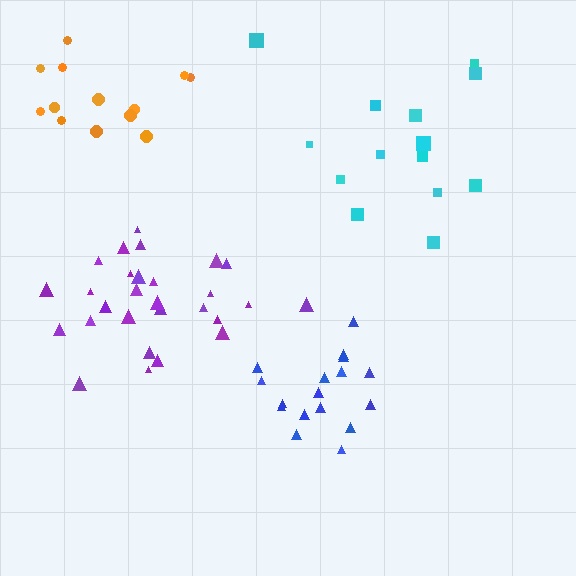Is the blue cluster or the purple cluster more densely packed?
Blue.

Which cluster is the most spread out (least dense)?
Orange.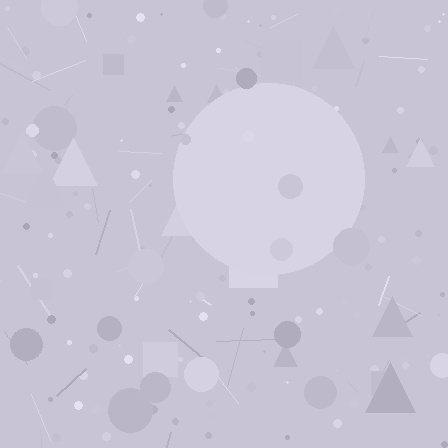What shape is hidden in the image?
A circle is hidden in the image.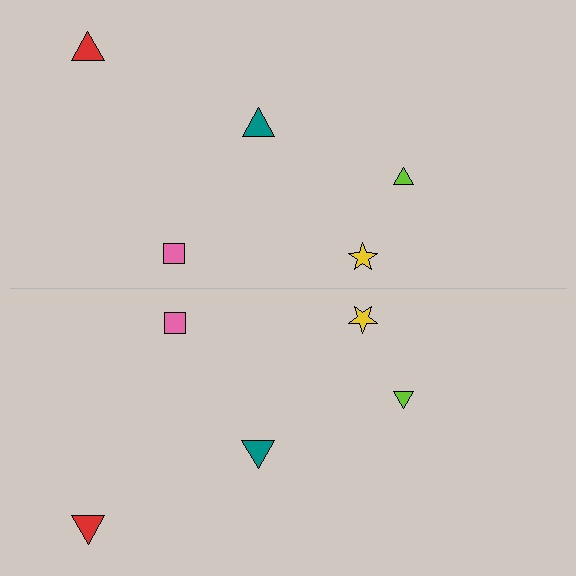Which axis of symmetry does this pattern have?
The pattern has a horizontal axis of symmetry running through the center of the image.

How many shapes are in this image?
There are 10 shapes in this image.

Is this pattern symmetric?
Yes, this pattern has bilateral (reflection) symmetry.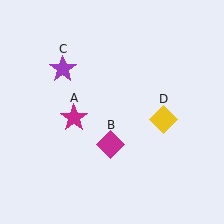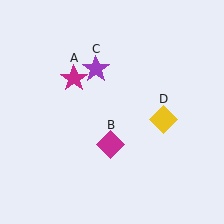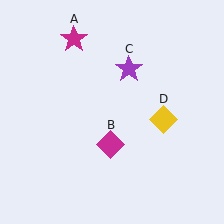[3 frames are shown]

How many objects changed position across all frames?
2 objects changed position: magenta star (object A), purple star (object C).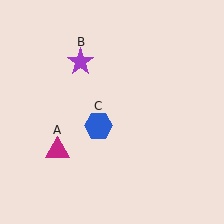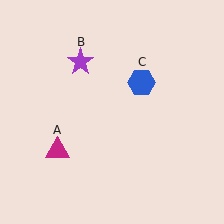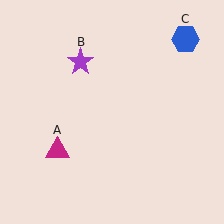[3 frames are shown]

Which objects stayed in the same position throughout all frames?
Magenta triangle (object A) and purple star (object B) remained stationary.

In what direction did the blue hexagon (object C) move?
The blue hexagon (object C) moved up and to the right.